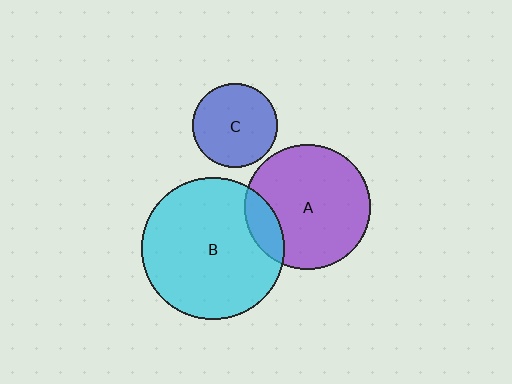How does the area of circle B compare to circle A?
Approximately 1.3 times.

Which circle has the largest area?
Circle B (cyan).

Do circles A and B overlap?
Yes.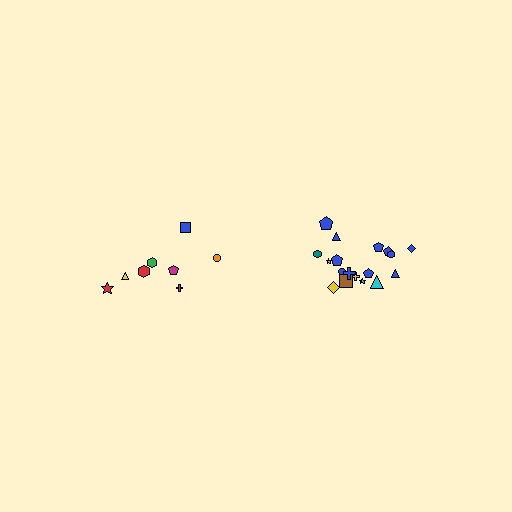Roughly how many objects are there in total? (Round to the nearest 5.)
Roughly 25 objects in total.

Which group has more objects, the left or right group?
The right group.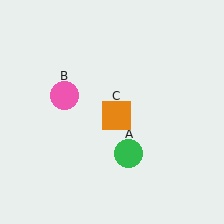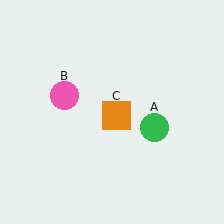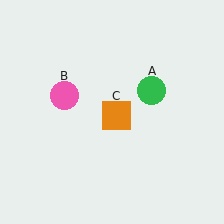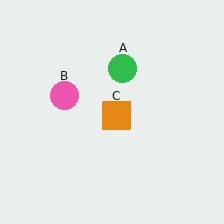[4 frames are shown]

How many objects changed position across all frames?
1 object changed position: green circle (object A).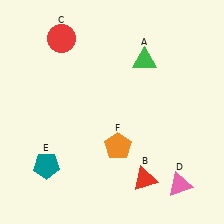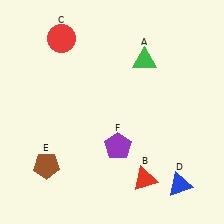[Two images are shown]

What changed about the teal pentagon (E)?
In Image 1, E is teal. In Image 2, it changed to brown.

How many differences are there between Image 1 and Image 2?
There are 3 differences between the two images.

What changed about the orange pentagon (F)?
In Image 1, F is orange. In Image 2, it changed to purple.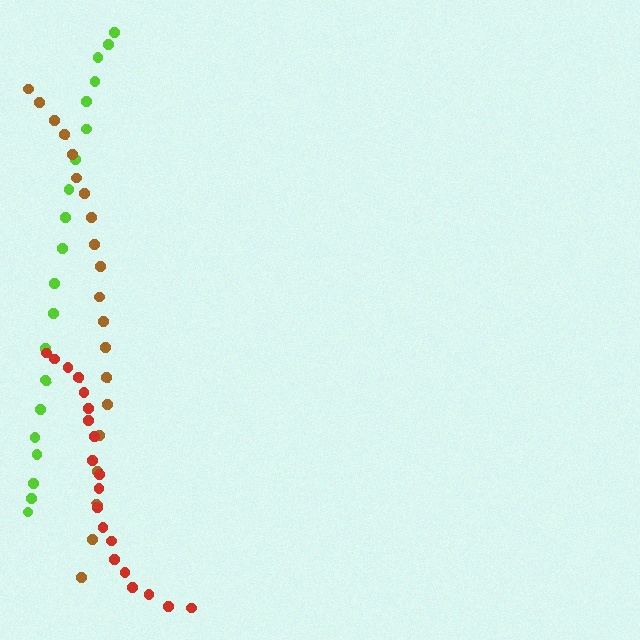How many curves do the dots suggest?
There are 3 distinct paths.